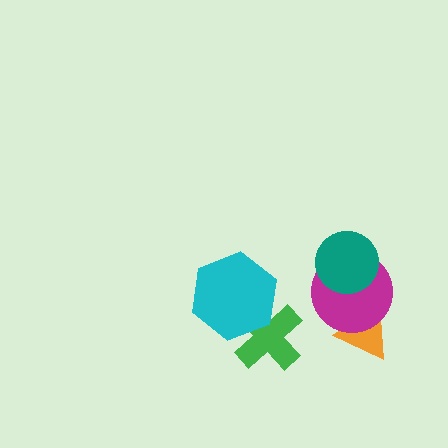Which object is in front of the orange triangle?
The magenta circle is in front of the orange triangle.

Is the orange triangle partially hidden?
Yes, it is partially covered by another shape.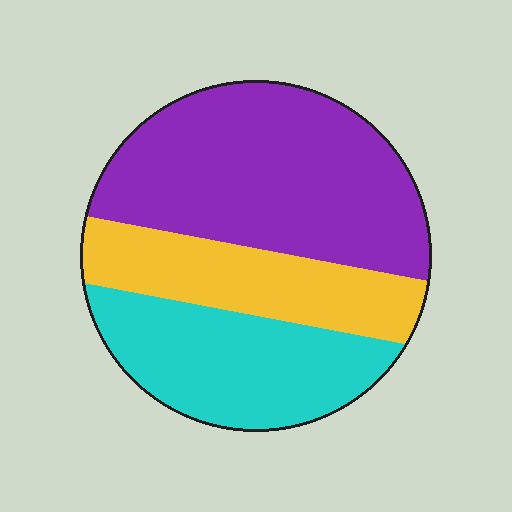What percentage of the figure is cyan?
Cyan covers around 30% of the figure.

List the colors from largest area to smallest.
From largest to smallest: purple, cyan, yellow.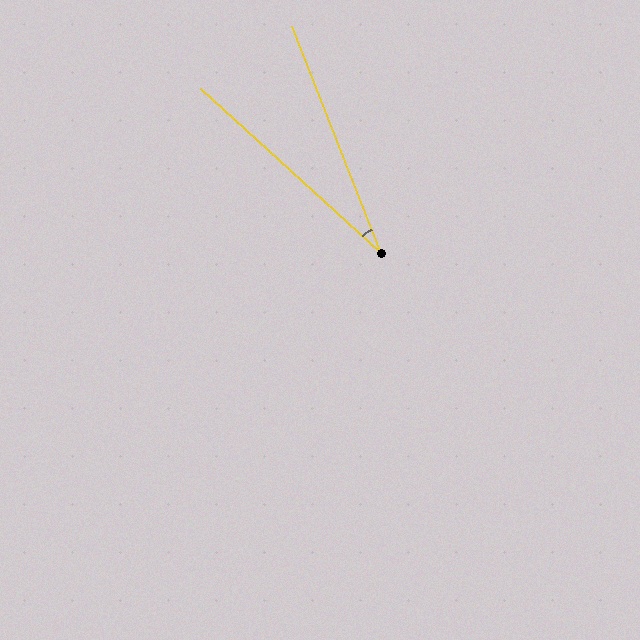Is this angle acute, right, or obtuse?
It is acute.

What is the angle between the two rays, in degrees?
Approximately 26 degrees.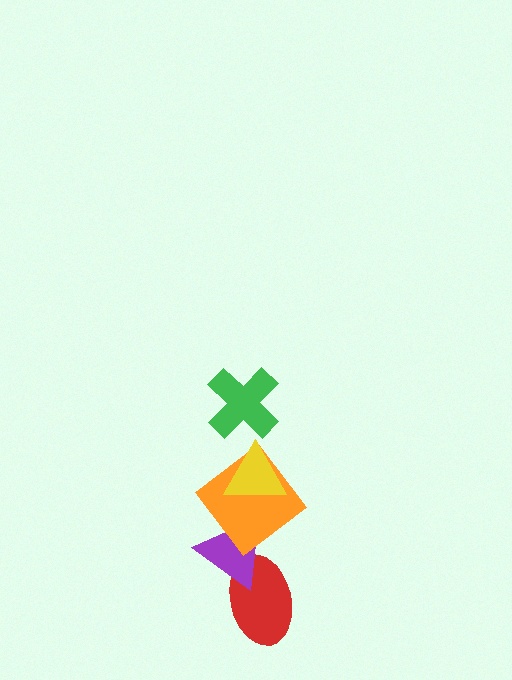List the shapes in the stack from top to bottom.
From top to bottom: the green cross, the yellow triangle, the orange diamond, the purple triangle, the red ellipse.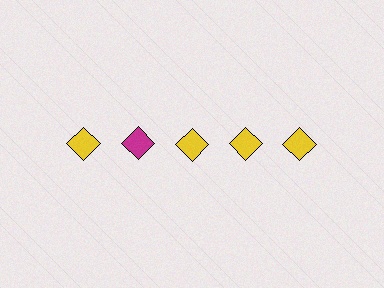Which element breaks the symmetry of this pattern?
The magenta diamond in the top row, second from left column breaks the symmetry. All other shapes are yellow diamonds.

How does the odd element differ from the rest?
It has a different color: magenta instead of yellow.